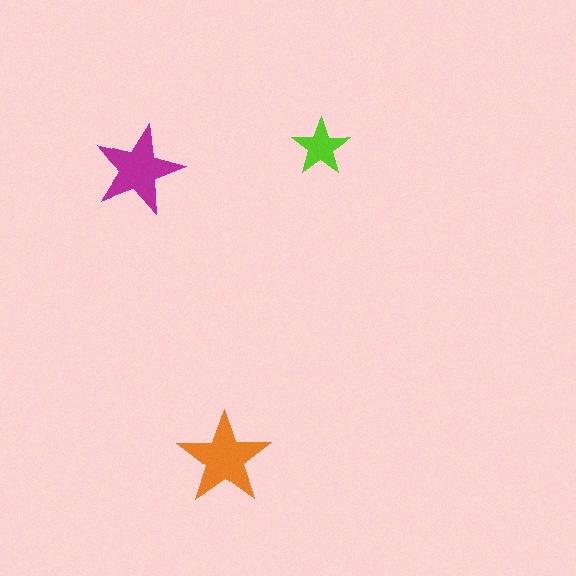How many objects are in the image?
There are 3 objects in the image.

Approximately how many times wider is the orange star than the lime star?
About 1.5 times wider.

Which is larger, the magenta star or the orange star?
The orange one.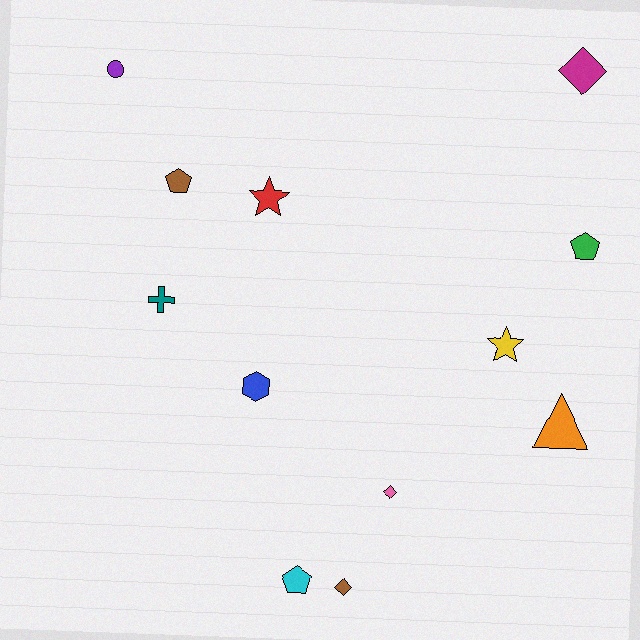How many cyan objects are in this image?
There is 1 cyan object.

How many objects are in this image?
There are 12 objects.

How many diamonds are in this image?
There are 3 diamonds.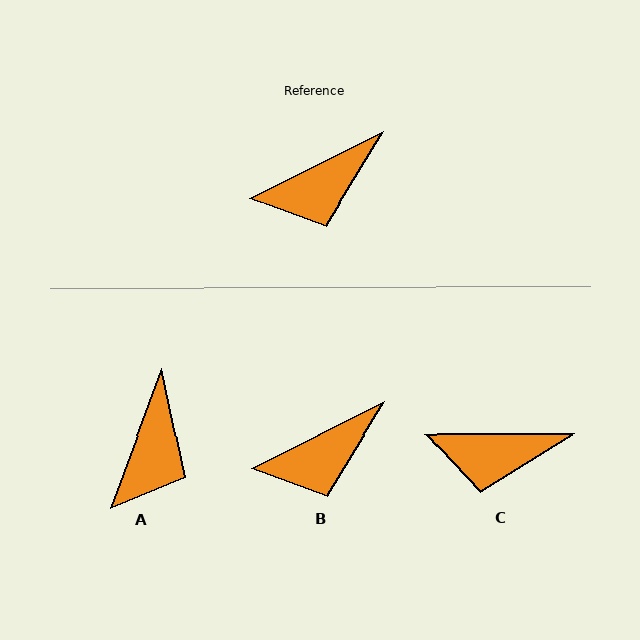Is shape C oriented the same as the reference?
No, it is off by about 27 degrees.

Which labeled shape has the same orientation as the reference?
B.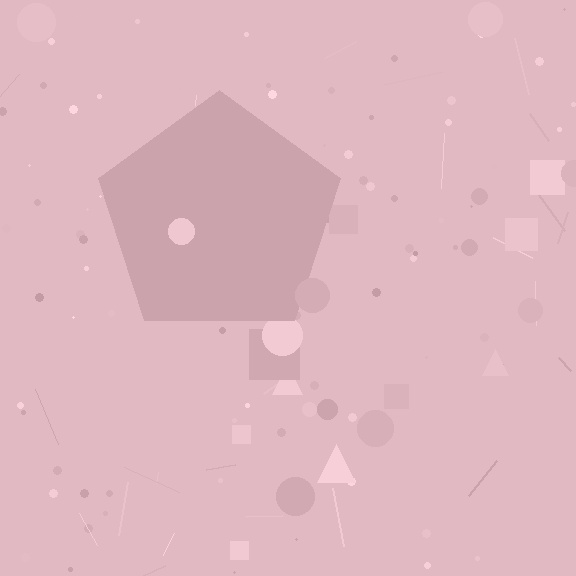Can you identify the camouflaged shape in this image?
The camouflaged shape is a pentagon.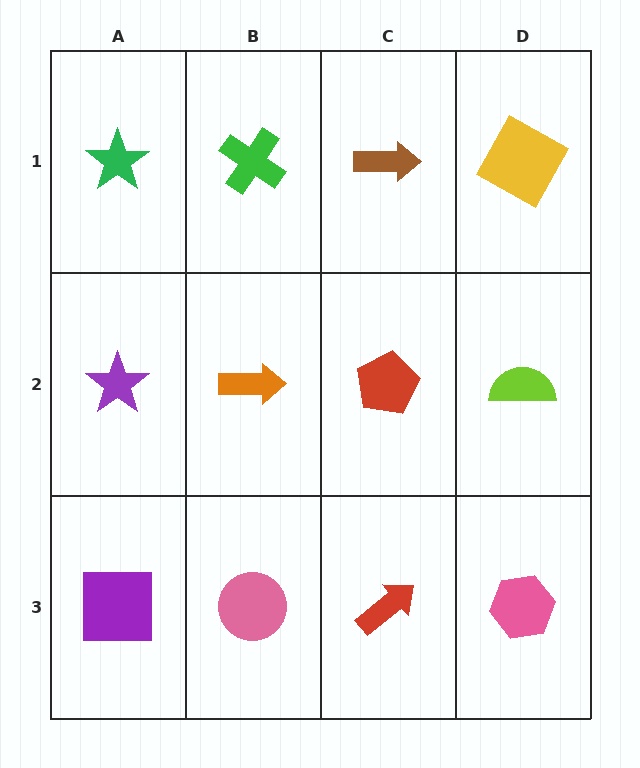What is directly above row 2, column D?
A yellow square.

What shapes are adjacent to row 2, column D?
A yellow square (row 1, column D), a pink hexagon (row 3, column D), a red pentagon (row 2, column C).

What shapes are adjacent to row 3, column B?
An orange arrow (row 2, column B), a purple square (row 3, column A), a red arrow (row 3, column C).